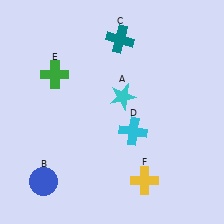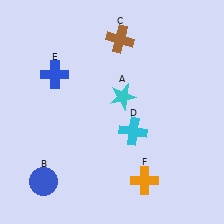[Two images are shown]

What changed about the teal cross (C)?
In Image 1, C is teal. In Image 2, it changed to brown.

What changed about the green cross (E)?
In Image 1, E is green. In Image 2, it changed to blue.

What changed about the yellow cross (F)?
In Image 1, F is yellow. In Image 2, it changed to orange.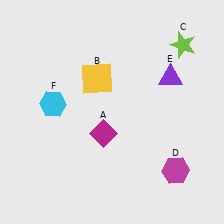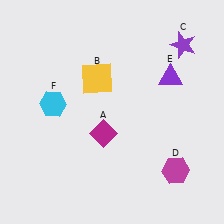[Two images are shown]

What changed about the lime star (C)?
In Image 1, C is lime. In Image 2, it changed to purple.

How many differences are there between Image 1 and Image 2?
There is 1 difference between the two images.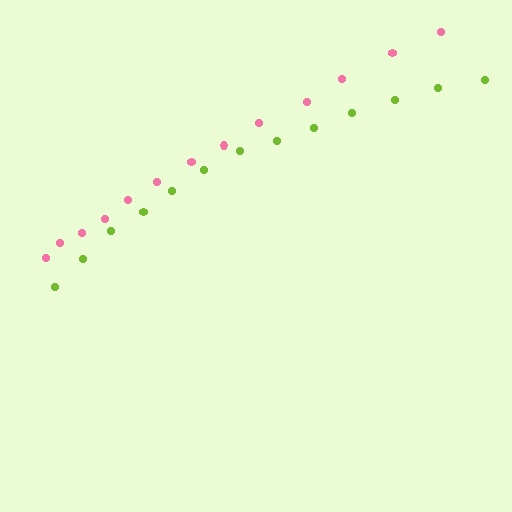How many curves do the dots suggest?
There are 2 distinct paths.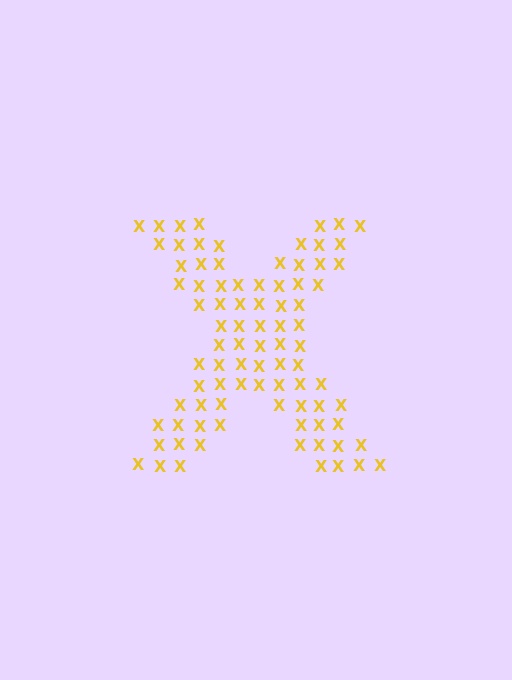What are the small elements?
The small elements are letter X's.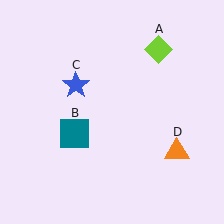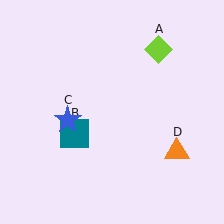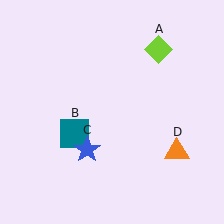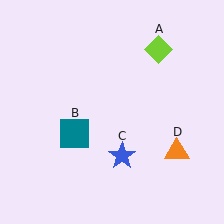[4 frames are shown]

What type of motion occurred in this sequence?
The blue star (object C) rotated counterclockwise around the center of the scene.